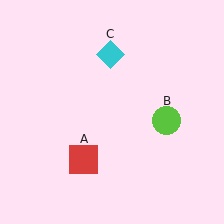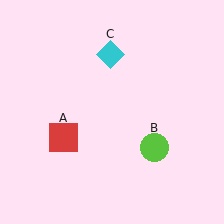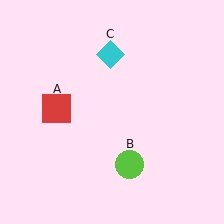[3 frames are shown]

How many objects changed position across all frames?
2 objects changed position: red square (object A), lime circle (object B).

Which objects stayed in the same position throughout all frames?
Cyan diamond (object C) remained stationary.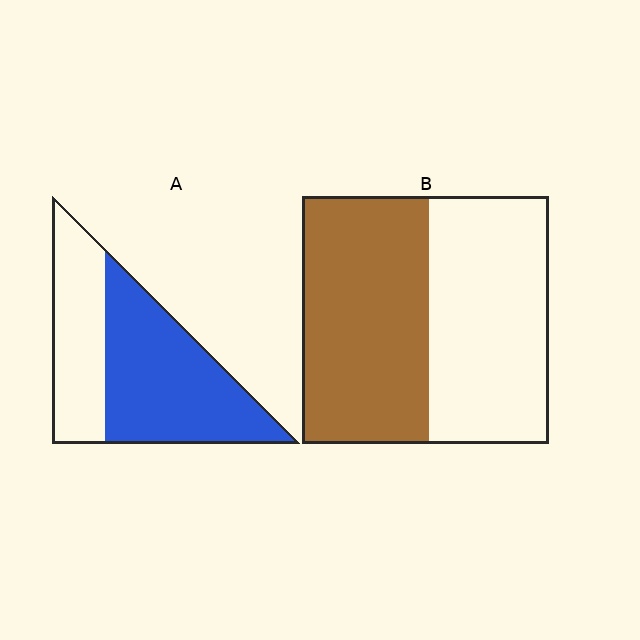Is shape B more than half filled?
Roughly half.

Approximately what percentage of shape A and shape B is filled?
A is approximately 60% and B is approximately 50%.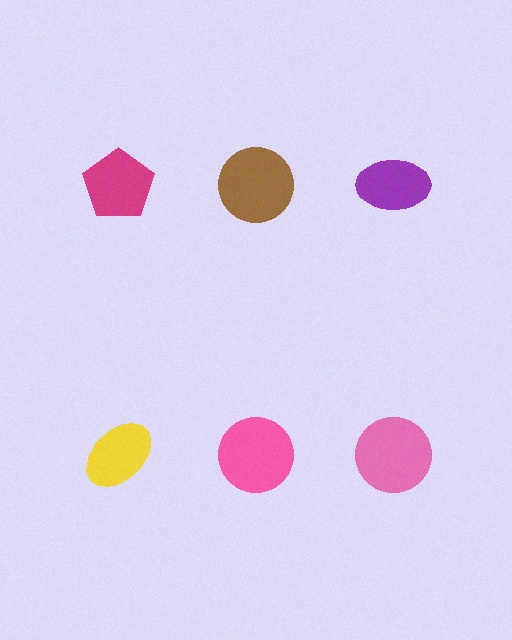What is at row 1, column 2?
A brown circle.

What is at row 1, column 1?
A magenta pentagon.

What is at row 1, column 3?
A purple ellipse.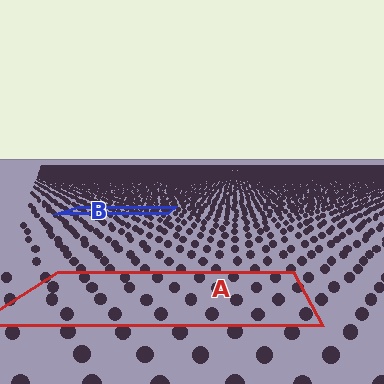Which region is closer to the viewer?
Region A is closer. The texture elements there are larger and more spread out.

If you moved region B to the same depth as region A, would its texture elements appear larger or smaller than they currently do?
They would appear larger. At a closer depth, the same texture elements are projected at a bigger on-screen size.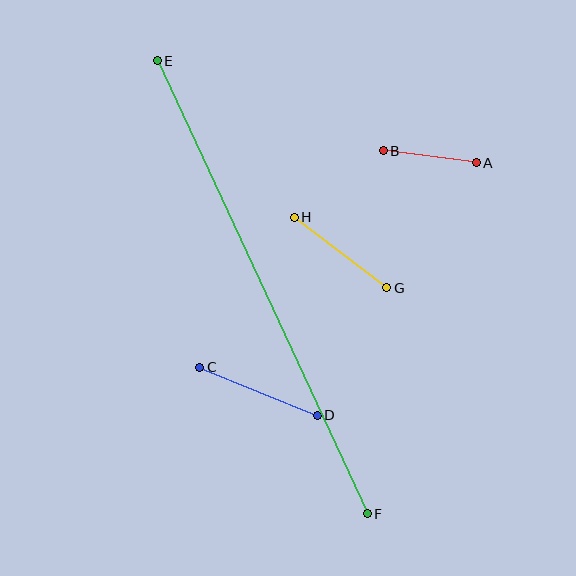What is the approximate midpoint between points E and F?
The midpoint is at approximately (262, 287) pixels.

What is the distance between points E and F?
The distance is approximately 499 pixels.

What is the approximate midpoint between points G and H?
The midpoint is at approximately (340, 253) pixels.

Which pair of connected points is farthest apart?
Points E and F are farthest apart.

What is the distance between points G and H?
The distance is approximately 116 pixels.